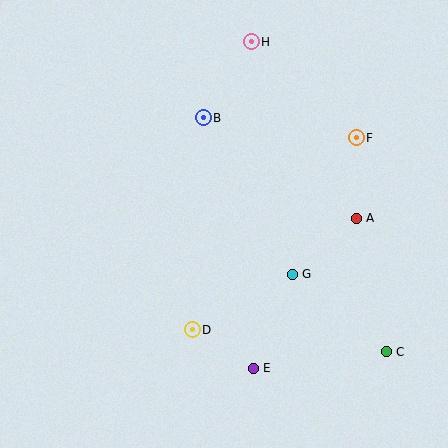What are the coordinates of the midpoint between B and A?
The midpoint between B and A is at (280, 168).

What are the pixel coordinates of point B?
Point B is at (203, 118).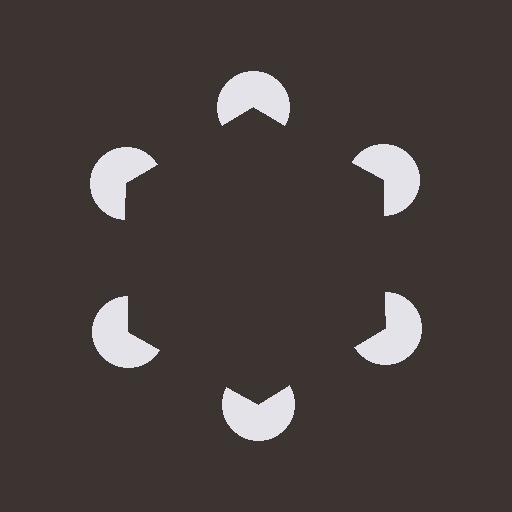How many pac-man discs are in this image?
There are 6 — one at each vertex of the illusory hexagon.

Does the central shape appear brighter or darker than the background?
It typically appears slightly darker than the background, even though no actual brightness change is drawn.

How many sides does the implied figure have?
6 sides.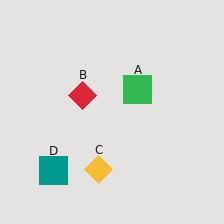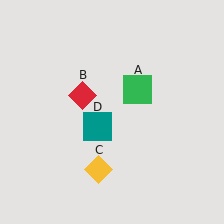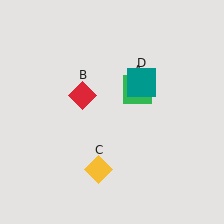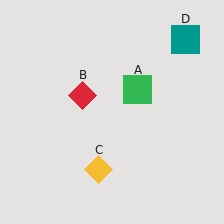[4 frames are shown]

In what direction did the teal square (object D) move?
The teal square (object D) moved up and to the right.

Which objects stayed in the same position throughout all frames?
Green square (object A) and red diamond (object B) and yellow diamond (object C) remained stationary.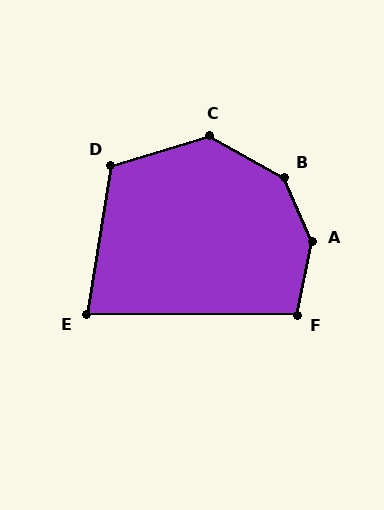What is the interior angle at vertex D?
Approximately 116 degrees (obtuse).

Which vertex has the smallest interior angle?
E, at approximately 81 degrees.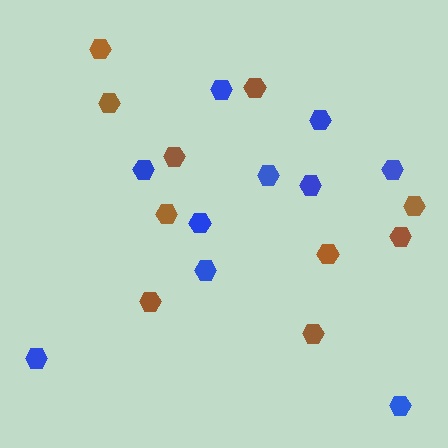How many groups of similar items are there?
There are 2 groups: one group of brown hexagons (10) and one group of blue hexagons (10).